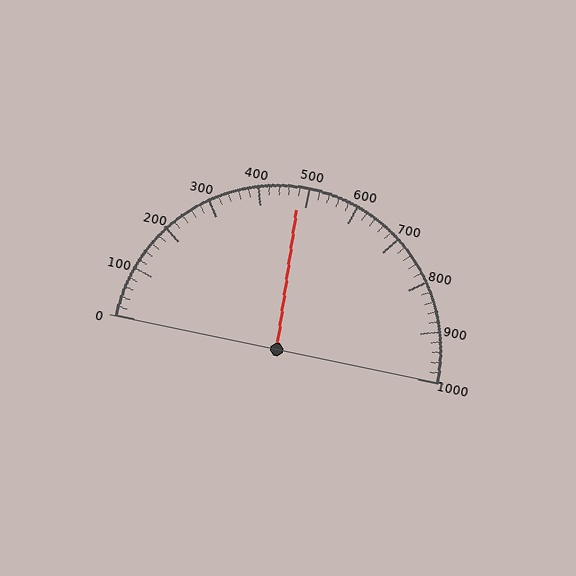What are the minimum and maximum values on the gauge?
The gauge ranges from 0 to 1000.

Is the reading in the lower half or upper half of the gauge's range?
The reading is in the lower half of the range (0 to 1000).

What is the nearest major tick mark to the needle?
The nearest major tick mark is 500.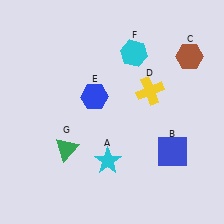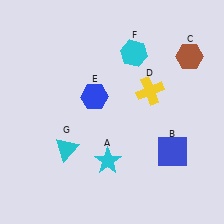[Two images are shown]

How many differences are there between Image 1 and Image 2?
There is 1 difference between the two images.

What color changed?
The triangle (G) changed from green in Image 1 to cyan in Image 2.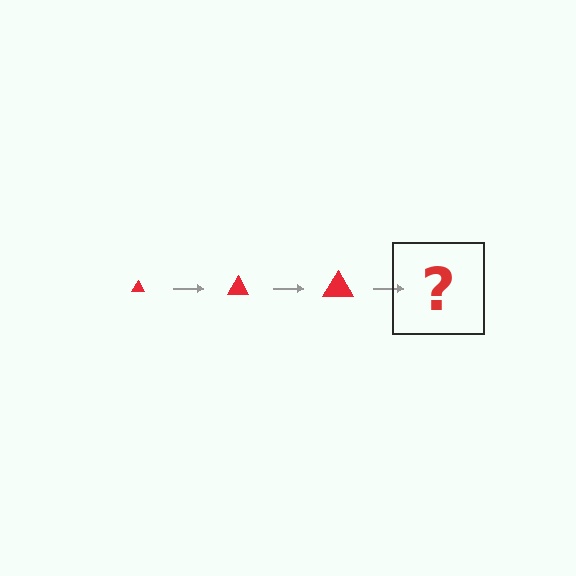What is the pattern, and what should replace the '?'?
The pattern is that the triangle gets progressively larger each step. The '?' should be a red triangle, larger than the previous one.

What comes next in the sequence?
The next element should be a red triangle, larger than the previous one.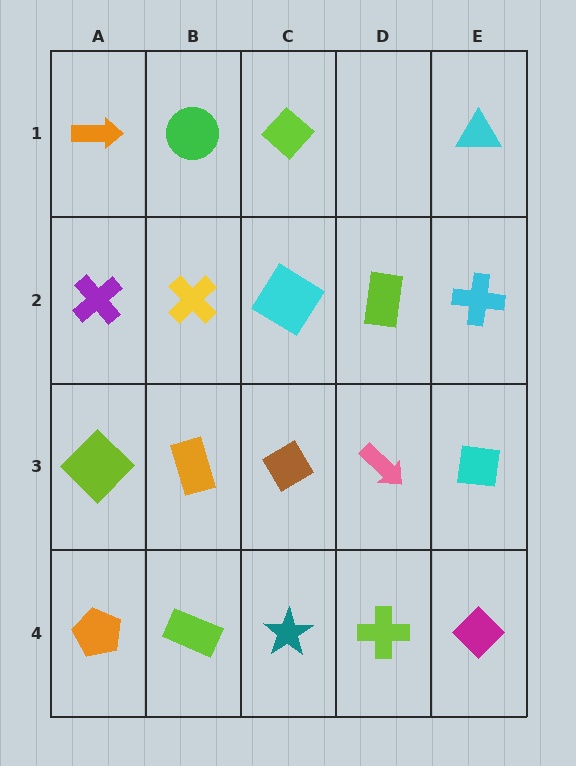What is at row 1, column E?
A cyan triangle.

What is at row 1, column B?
A green circle.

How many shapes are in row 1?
4 shapes.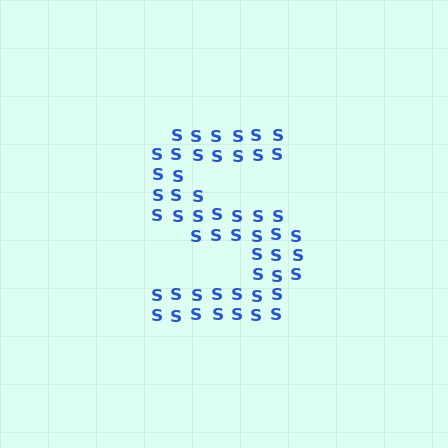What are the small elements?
The small elements are letter S's.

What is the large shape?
The large shape is the letter S.